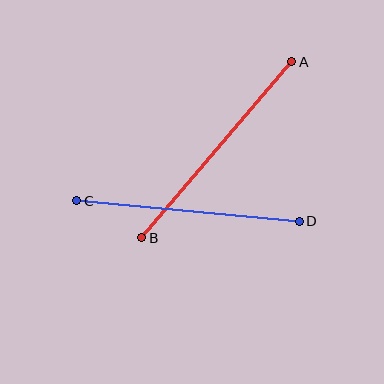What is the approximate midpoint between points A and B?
The midpoint is at approximately (217, 150) pixels.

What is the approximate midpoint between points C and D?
The midpoint is at approximately (188, 211) pixels.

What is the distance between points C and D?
The distance is approximately 224 pixels.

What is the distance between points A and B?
The distance is approximately 231 pixels.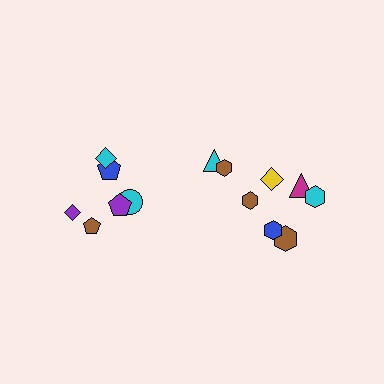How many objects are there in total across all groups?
There are 14 objects.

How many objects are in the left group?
There are 6 objects.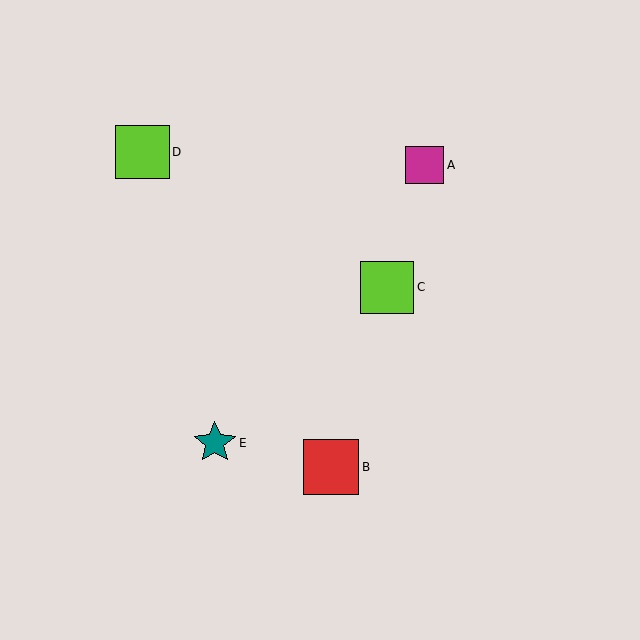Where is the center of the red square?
The center of the red square is at (331, 467).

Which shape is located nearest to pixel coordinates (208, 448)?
The teal star (labeled E) at (215, 443) is nearest to that location.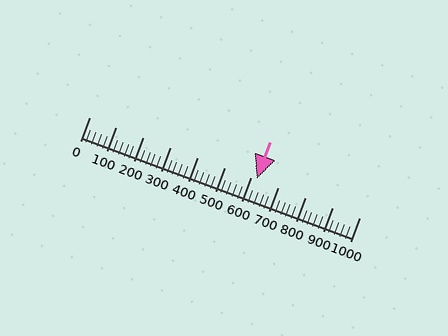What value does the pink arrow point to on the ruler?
The pink arrow points to approximately 620.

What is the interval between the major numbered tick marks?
The major tick marks are spaced 100 units apart.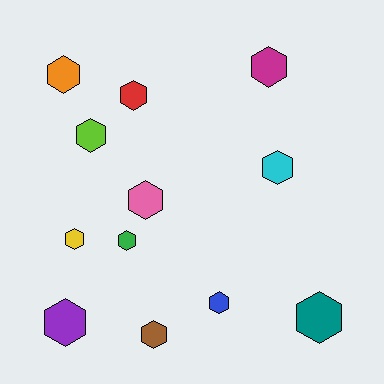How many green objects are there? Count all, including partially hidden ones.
There is 1 green object.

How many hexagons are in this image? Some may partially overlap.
There are 12 hexagons.